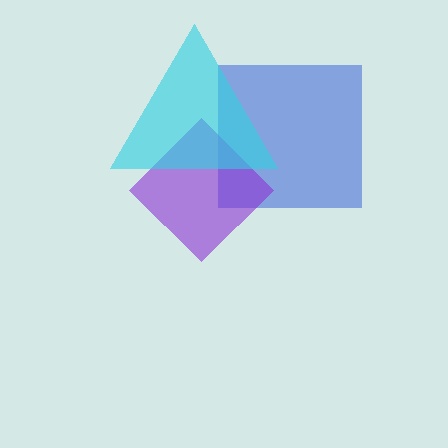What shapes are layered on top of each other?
The layered shapes are: a blue square, a purple diamond, a cyan triangle.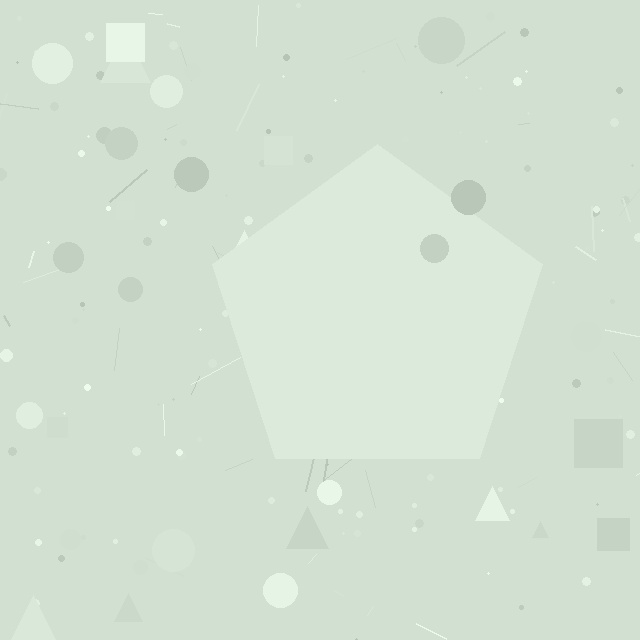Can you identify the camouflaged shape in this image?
The camouflaged shape is a pentagon.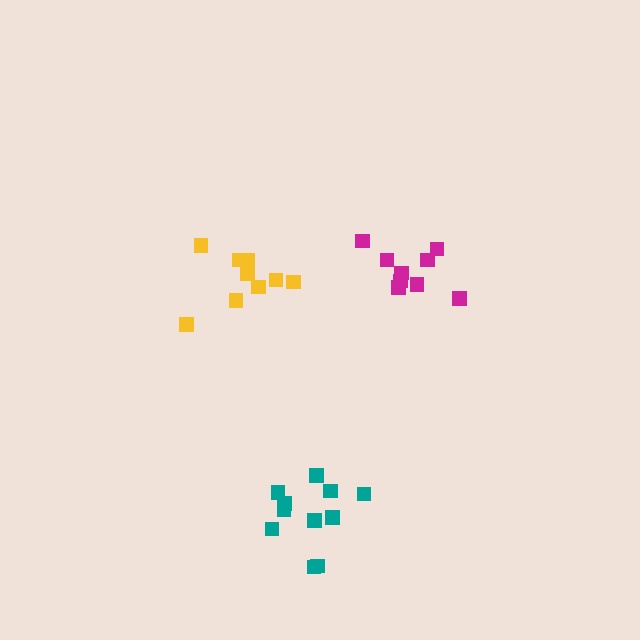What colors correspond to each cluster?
The clusters are colored: yellow, magenta, teal.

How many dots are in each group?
Group 1: 9 dots, Group 2: 9 dots, Group 3: 11 dots (29 total).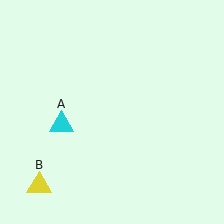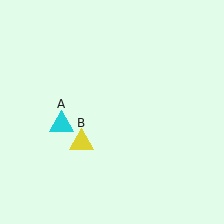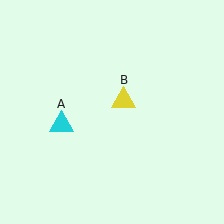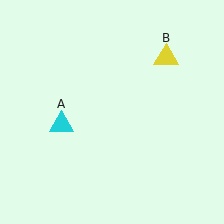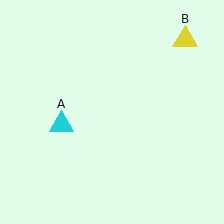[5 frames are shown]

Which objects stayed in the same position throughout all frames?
Cyan triangle (object A) remained stationary.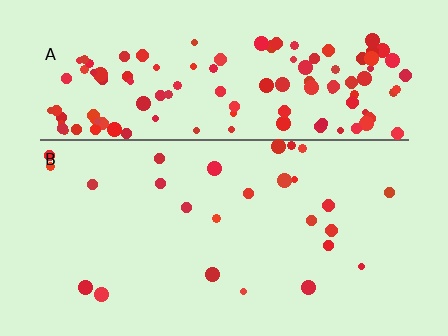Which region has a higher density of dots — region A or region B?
A (the top).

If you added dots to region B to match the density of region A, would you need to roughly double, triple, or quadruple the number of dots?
Approximately quadruple.